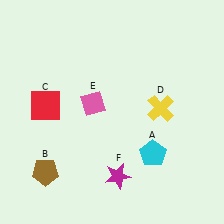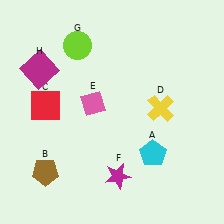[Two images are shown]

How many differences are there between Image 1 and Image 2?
There are 2 differences between the two images.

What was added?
A lime circle (G), a magenta square (H) were added in Image 2.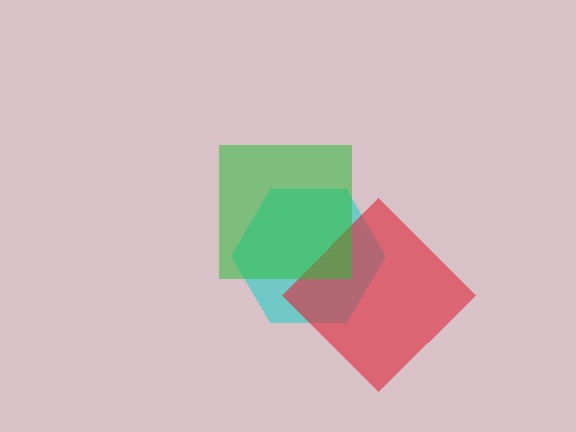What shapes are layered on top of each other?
The layered shapes are: a cyan hexagon, a red diamond, a green square.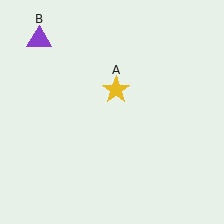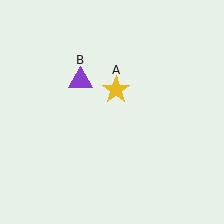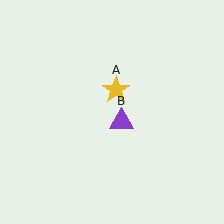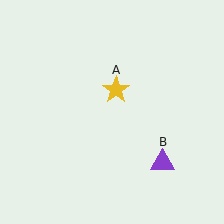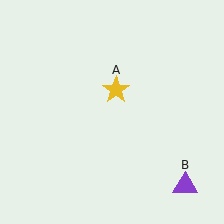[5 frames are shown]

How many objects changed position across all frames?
1 object changed position: purple triangle (object B).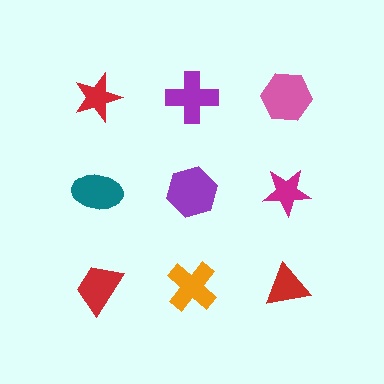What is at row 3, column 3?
A red triangle.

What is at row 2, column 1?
A teal ellipse.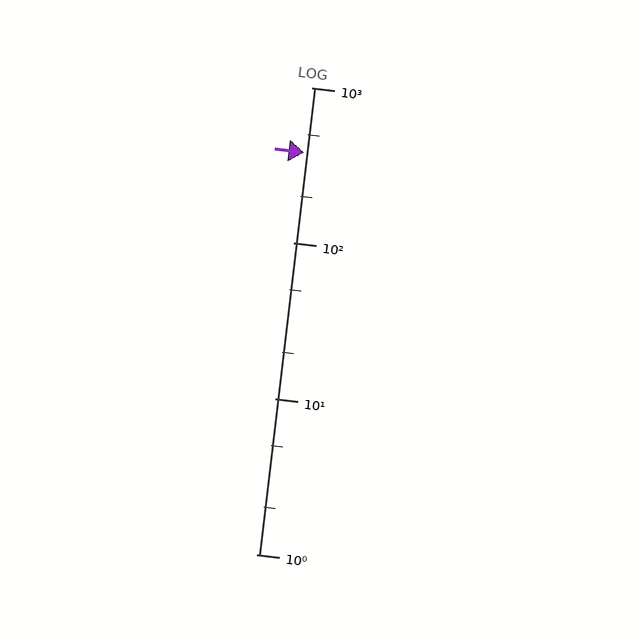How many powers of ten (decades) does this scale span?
The scale spans 3 decades, from 1 to 1000.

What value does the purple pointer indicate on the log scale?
The pointer indicates approximately 380.